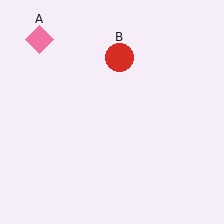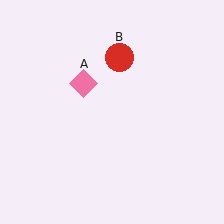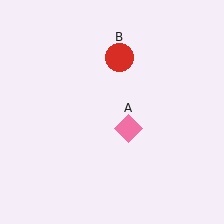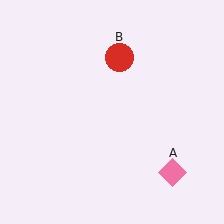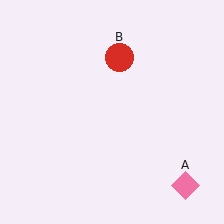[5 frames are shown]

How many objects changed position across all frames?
1 object changed position: pink diamond (object A).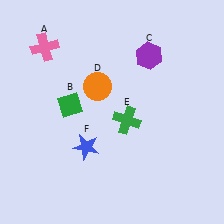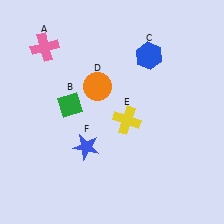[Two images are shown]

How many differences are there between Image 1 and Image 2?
There are 2 differences between the two images.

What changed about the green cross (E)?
In Image 1, E is green. In Image 2, it changed to yellow.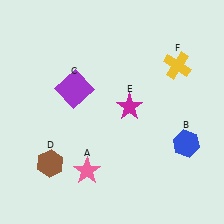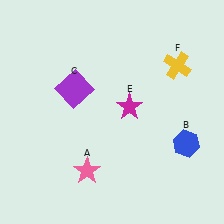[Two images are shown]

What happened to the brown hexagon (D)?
The brown hexagon (D) was removed in Image 2. It was in the bottom-left area of Image 1.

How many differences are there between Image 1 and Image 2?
There is 1 difference between the two images.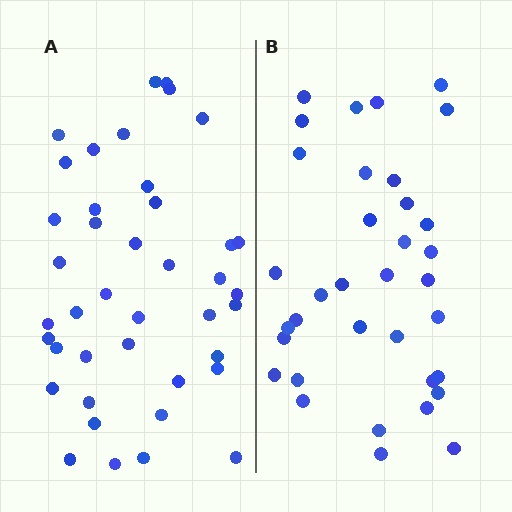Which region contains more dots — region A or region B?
Region A (the left region) has more dots.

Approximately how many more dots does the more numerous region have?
Region A has about 6 more dots than region B.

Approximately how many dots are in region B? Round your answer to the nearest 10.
About 40 dots. (The exact count is 35, which rounds to 40.)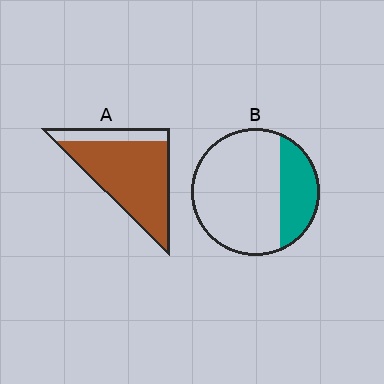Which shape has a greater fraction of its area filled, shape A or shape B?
Shape A.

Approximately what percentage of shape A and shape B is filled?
A is approximately 80% and B is approximately 25%.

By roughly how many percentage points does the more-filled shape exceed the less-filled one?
By roughly 55 percentage points (A over B).